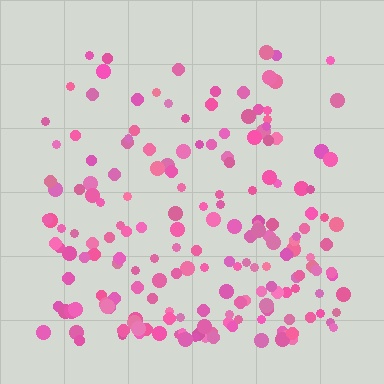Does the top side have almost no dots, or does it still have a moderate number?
Still a moderate number, just noticeably fewer than the bottom.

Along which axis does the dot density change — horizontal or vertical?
Vertical.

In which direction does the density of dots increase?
From top to bottom, with the bottom side densest.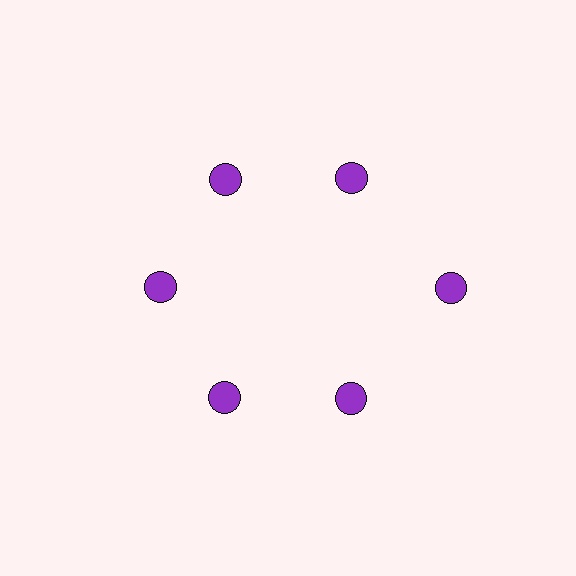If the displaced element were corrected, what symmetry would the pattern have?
It would have 6-fold rotational symmetry — the pattern would map onto itself every 60 degrees.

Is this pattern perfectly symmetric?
No. The 6 purple circles are arranged in a ring, but one element near the 3 o'clock position is pushed outward from the center, breaking the 6-fold rotational symmetry.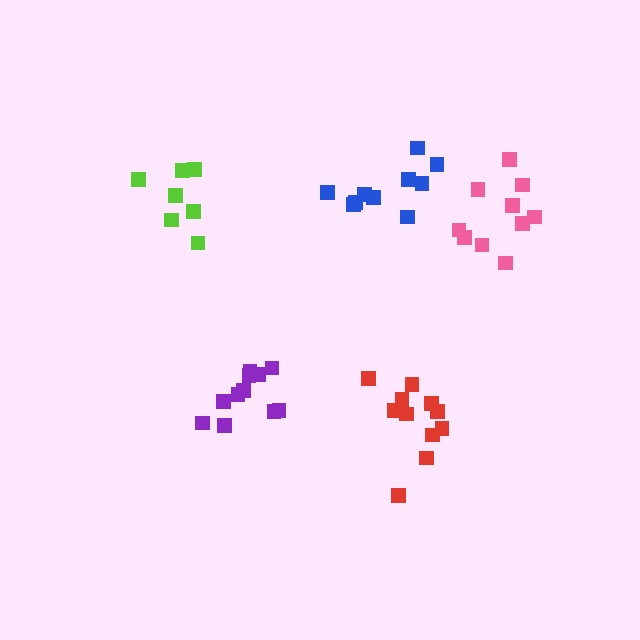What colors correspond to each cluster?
The clusters are colored: red, lime, purple, blue, pink.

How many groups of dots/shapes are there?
There are 5 groups.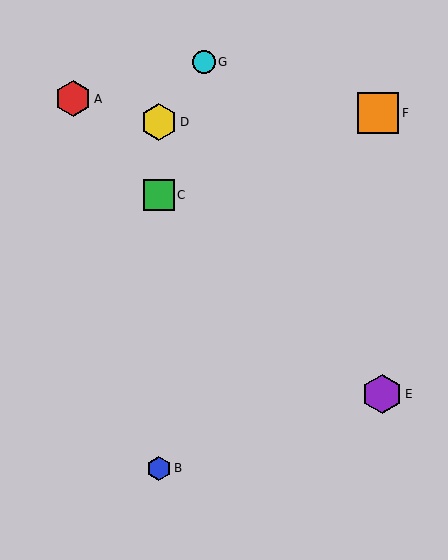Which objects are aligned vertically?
Objects B, C, D are aligned vertically.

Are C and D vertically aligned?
Yes, both are at x≈159.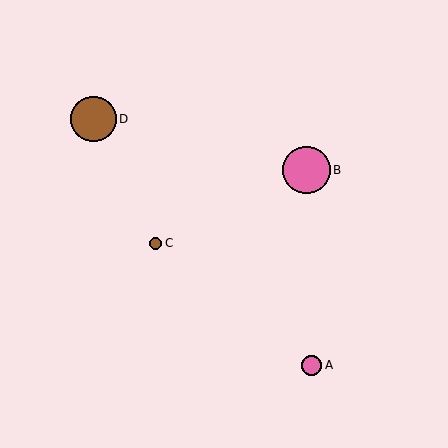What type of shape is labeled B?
Shape B is a pink circle.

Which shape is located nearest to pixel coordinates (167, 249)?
The brown circle (labeled C) at (156, 243) is nearest to that location.